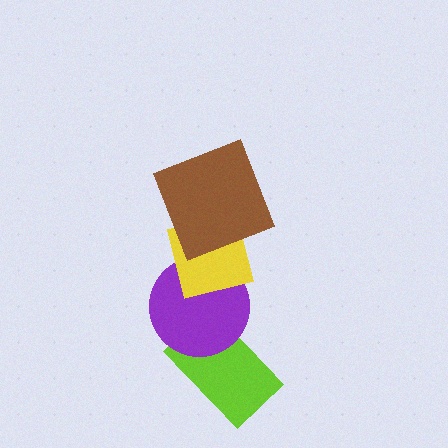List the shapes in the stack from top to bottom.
From top to bottom: the brown square, the yellow square, the purple circle, the lime rectangle.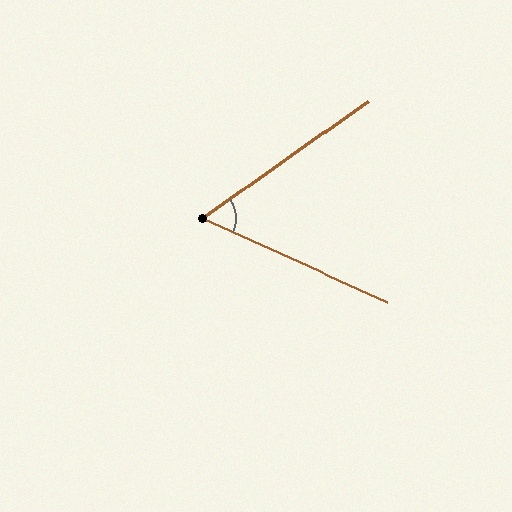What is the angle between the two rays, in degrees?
Approximately 60 degrees.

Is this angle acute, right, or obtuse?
It is acute.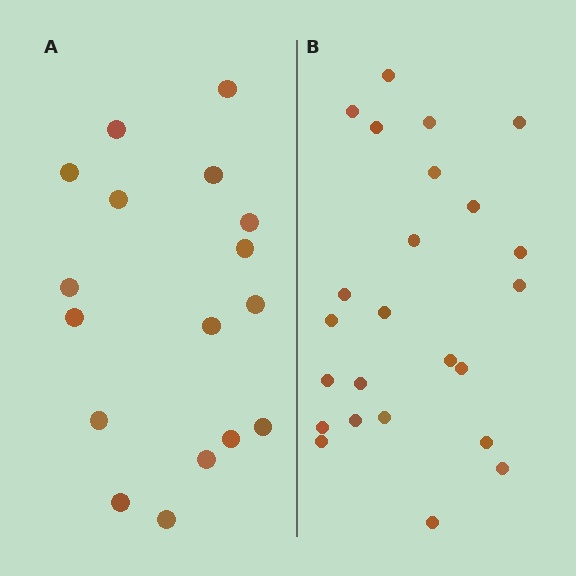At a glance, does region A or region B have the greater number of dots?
Region B (the right region) has more dots.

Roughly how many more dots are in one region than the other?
Region B has roughly 8 or so more dots than region A.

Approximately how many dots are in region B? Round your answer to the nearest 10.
About 20 dots. (The exact count is 24, which rounds to 20.)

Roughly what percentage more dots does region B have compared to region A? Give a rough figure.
About 40% more.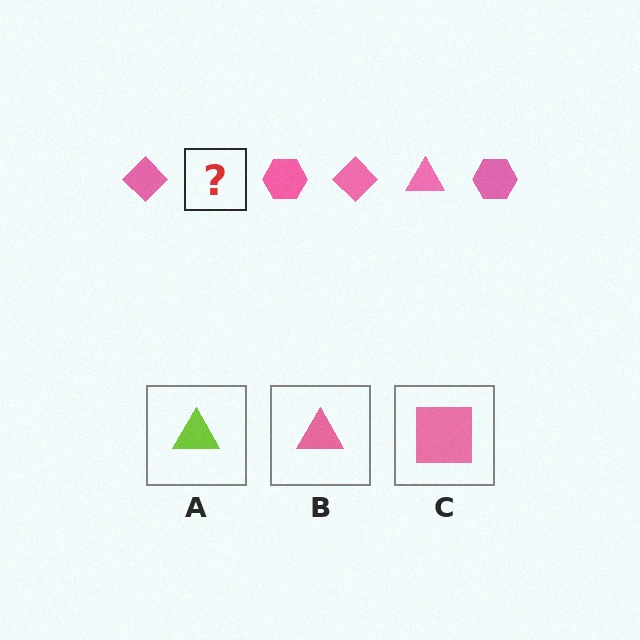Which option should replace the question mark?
Option B.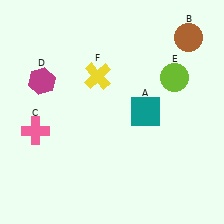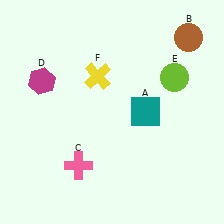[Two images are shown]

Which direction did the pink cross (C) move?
The pink cross (C) moved right.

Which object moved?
The pink cross (C) moved right.